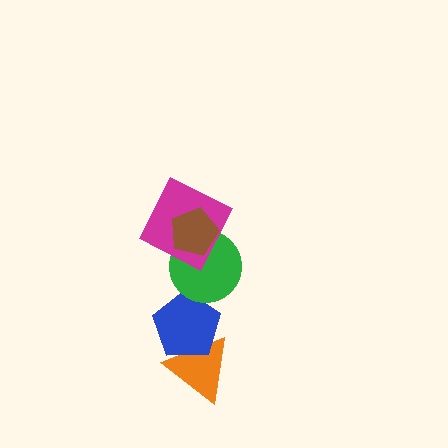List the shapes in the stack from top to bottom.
From top to bottom: the brown pentagon, the magenta square, the green circle, the blue pentagon, the orange triangle.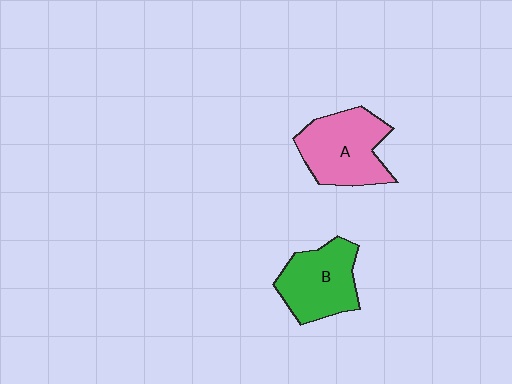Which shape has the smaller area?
Shape B (green).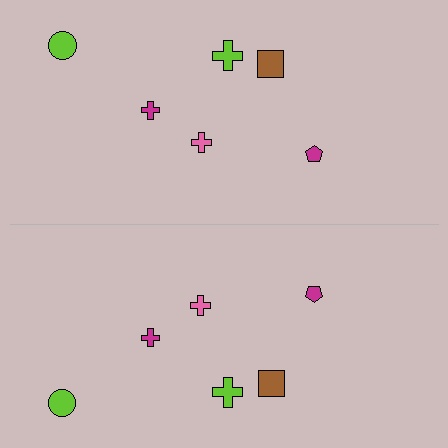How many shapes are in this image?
There are 12 shapes in this image.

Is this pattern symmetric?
Yes, this pattern has bilateral (reflection) symmetry.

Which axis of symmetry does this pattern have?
The pattern has a horizontal axis of symmetry running through the center of the image.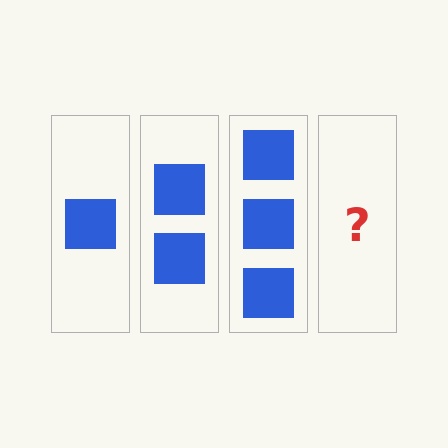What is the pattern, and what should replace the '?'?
The pattern is that each step adds one more square. The '?' should be 4 squares.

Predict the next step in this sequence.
The next step is 4 squares.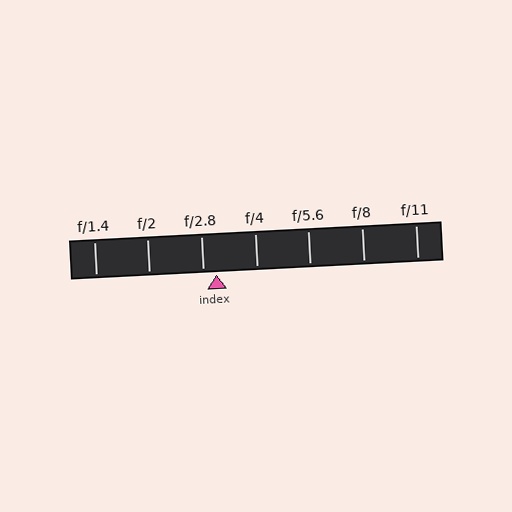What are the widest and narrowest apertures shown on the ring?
The widest aperture shown is f/1.4 and the narrowest is f/11.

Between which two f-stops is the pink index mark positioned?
The index mark is between f/2.8 and f/4.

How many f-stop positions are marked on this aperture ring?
There are 7 f-stop positions marked.